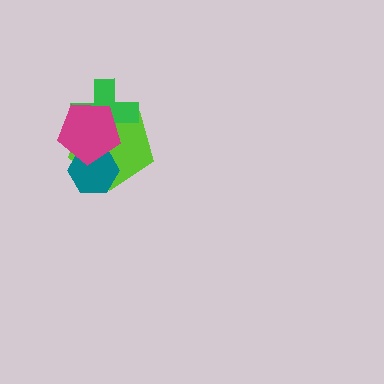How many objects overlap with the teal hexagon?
2 objects overlap with the teal hexagon.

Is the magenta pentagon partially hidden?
No, no other shape covers it.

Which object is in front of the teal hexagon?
The magenta pentagon is in front of the teal hexagon.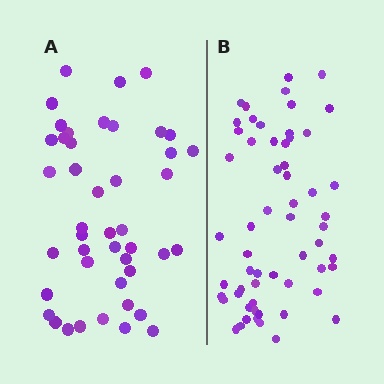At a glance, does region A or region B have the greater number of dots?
Region B (the right region) has more dots.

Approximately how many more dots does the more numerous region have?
Region B has approximately 15 more dots than region A.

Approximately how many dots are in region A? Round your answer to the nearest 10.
About 40 dots. (The exact count is 44, which rounds to 40.)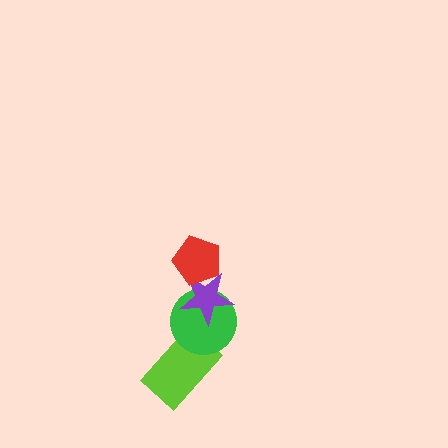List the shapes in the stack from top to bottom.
From top to bottom: the red pentagon, the purple star, the green circle, the lime rectangle.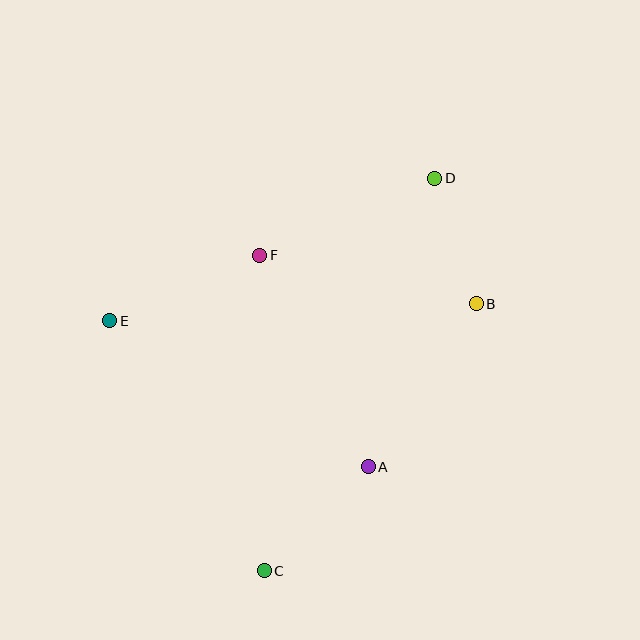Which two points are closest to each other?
Points B and D are closest to each other.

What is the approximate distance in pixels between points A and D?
The distance between A and D is approximately 296 pixels.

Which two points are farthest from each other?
Points C and D are farthest from each other.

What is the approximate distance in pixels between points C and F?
The distance between C and F is approximately 316 pixels.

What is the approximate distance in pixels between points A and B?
The distance between A and B is approximately 195 pixels.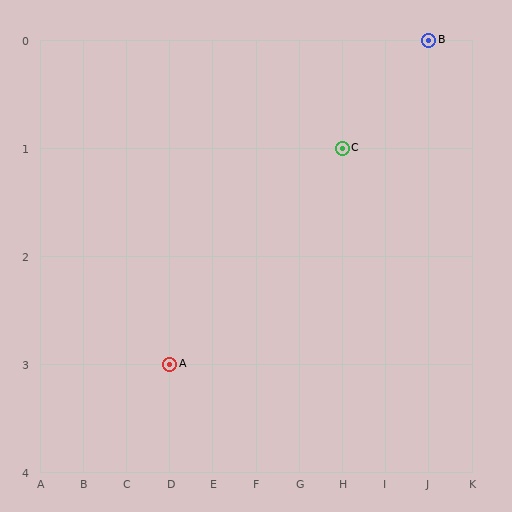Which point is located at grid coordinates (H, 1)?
Point C is at (H, 1).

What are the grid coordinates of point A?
Point A is at grid coordinates (D, 3).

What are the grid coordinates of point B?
Point B is at grid coordinates (J, 0).